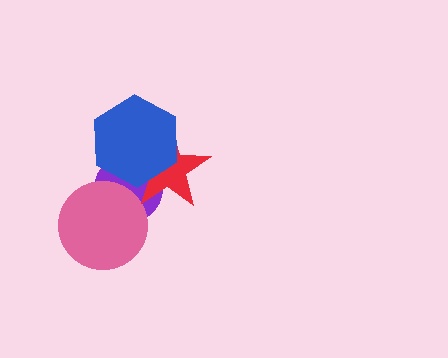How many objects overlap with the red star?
2 objects overlap with the red star.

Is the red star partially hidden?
Yes, it is partially covered by another shape.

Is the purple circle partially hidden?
Yes, it is partially covered by another shape.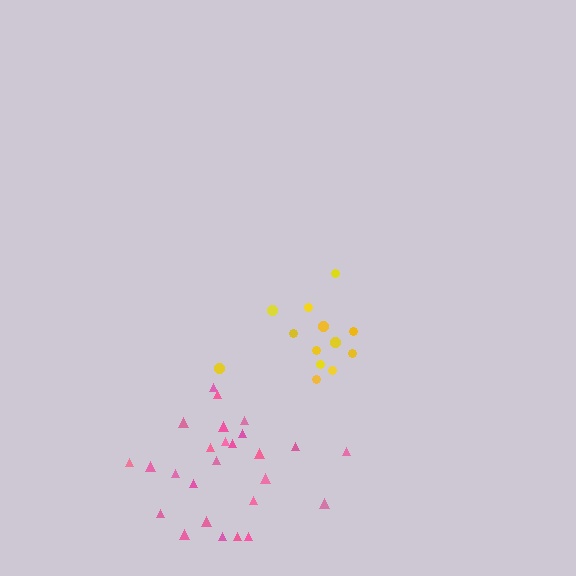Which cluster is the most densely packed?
Pink.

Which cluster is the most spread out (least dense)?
Yellow.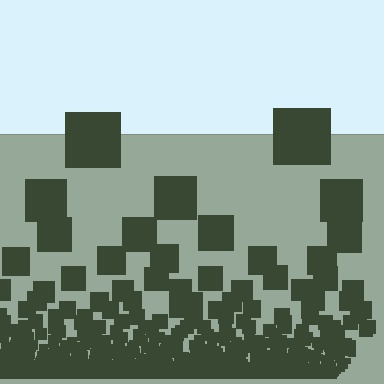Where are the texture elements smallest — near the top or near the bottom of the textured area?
Near the bottom.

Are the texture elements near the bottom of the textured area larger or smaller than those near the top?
Smaller. The gradient is inverted — elements near the bottom are smaller and denser.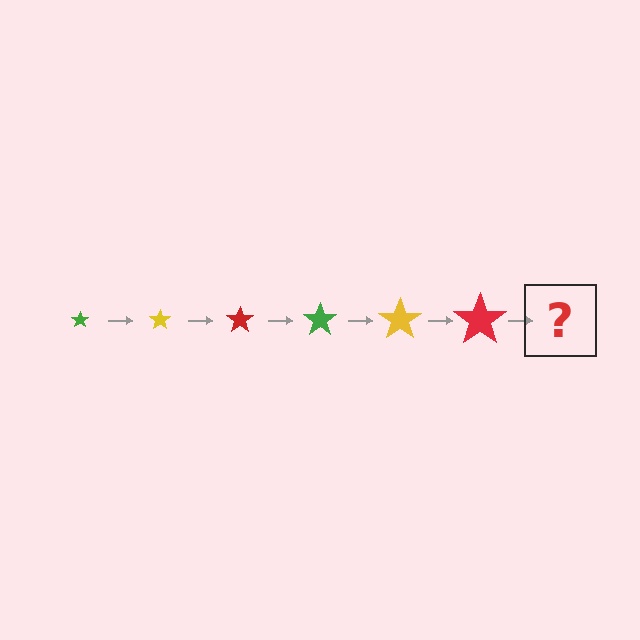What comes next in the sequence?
The next element should be a green star, larger than the previous one.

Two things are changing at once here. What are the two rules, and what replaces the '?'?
The two rules are that the star grows larger each step and the color cycles through green, yellow, and red. The '?' should be a green star, larger than the previous one.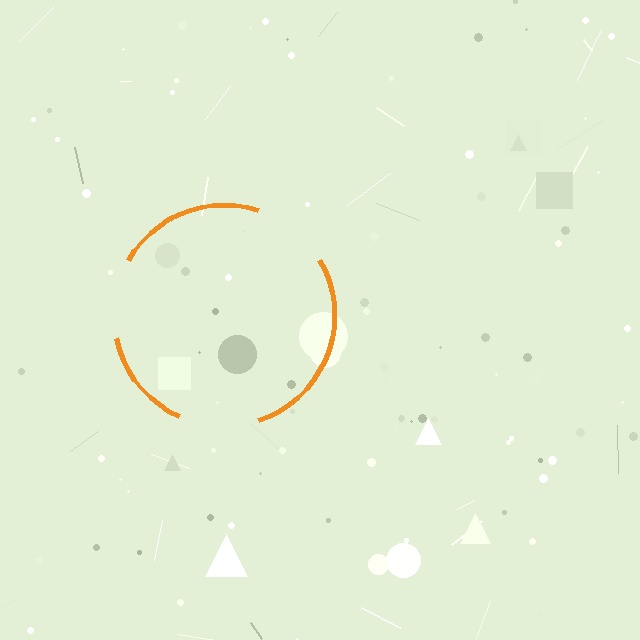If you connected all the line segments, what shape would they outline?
They would outline a circle.